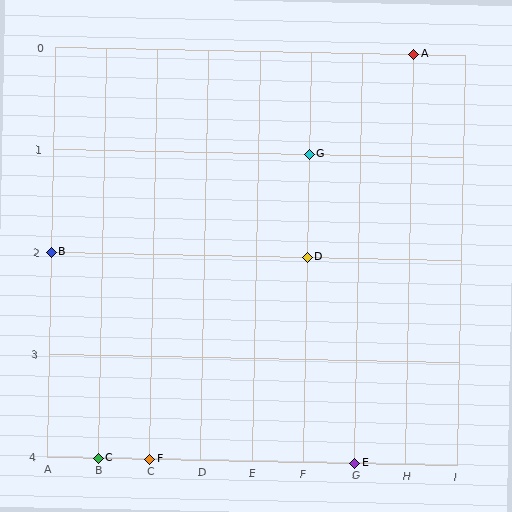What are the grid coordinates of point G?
Point G is at grid coordinates (F, 1).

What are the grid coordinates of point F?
Point F is at grid coordinates (C, 4).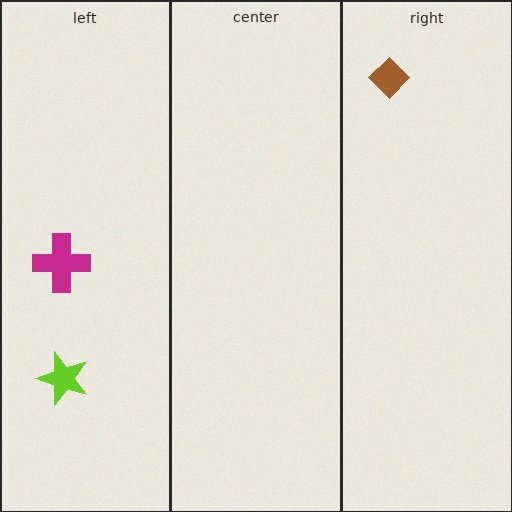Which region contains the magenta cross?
The left region.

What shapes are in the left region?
The magenta cross, the lime star.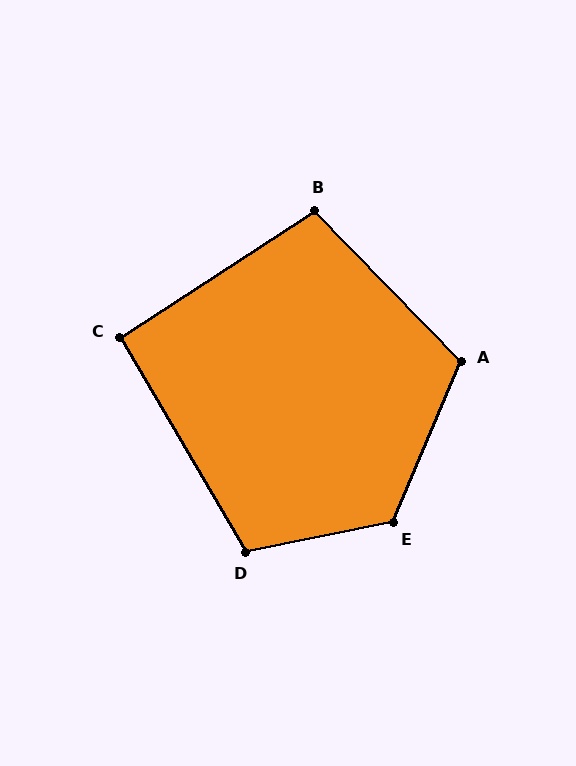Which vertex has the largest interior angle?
E, at approximately 124 degrees.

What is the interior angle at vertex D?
Approximately 109 degrees (obtuse).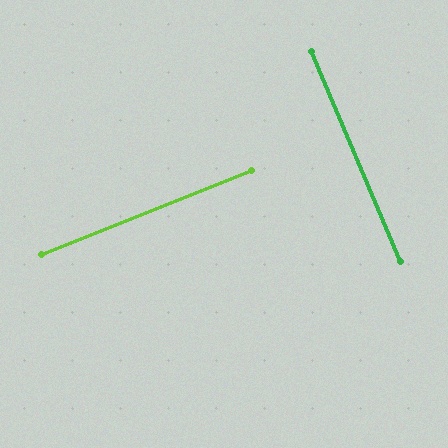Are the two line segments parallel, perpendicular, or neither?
Perpendicular — they meet at approximately 89°.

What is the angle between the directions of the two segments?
Approximately 89 degrees.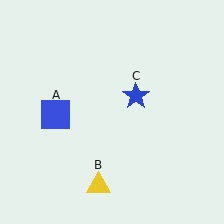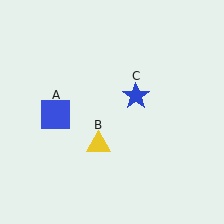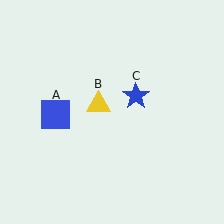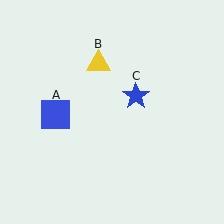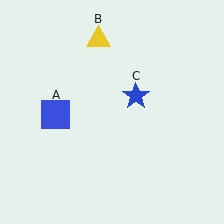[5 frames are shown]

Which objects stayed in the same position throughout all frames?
Blue square (object A) and blue star (object C) remained stationary.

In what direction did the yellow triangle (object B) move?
The yellow triangle (object B) moved up.